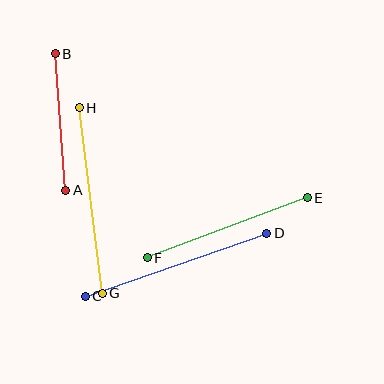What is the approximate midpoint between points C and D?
The midpoint is at approximately (176, 265) pixels.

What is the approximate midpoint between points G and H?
The midpoint is at approximately (91, 200) pixels.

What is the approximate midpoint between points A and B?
The midpoint is at approximately (60, 122) pixels.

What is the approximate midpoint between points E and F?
The midpoint is at approximately (227, 228) pixels.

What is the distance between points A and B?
The distance is approximately 137 pixels.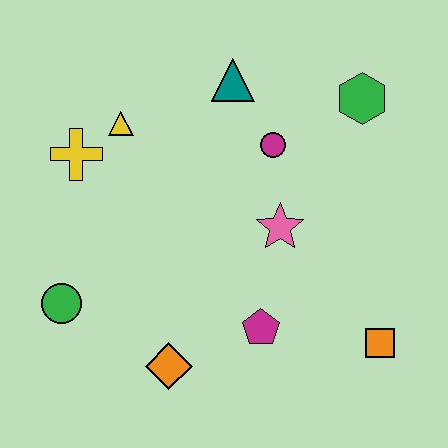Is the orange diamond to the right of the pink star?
No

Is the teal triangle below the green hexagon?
No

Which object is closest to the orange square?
The magenta pentagon is closest to the orange square.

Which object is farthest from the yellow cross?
The orange square is farthest from the yellow cross.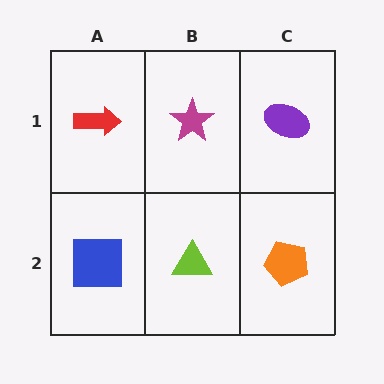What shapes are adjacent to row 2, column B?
A magenta star (row 1, column B), a blue square (row 2, column A), an orange pentagon (row 2, column C).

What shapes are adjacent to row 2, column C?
A purple ellipse (row 1, column C), a lime triangle (row 2, column B).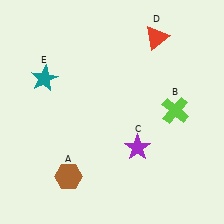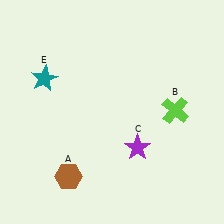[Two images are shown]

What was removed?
The red triangle (D) was removed in Image 2.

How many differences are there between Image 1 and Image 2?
There is 1 difference between the two images.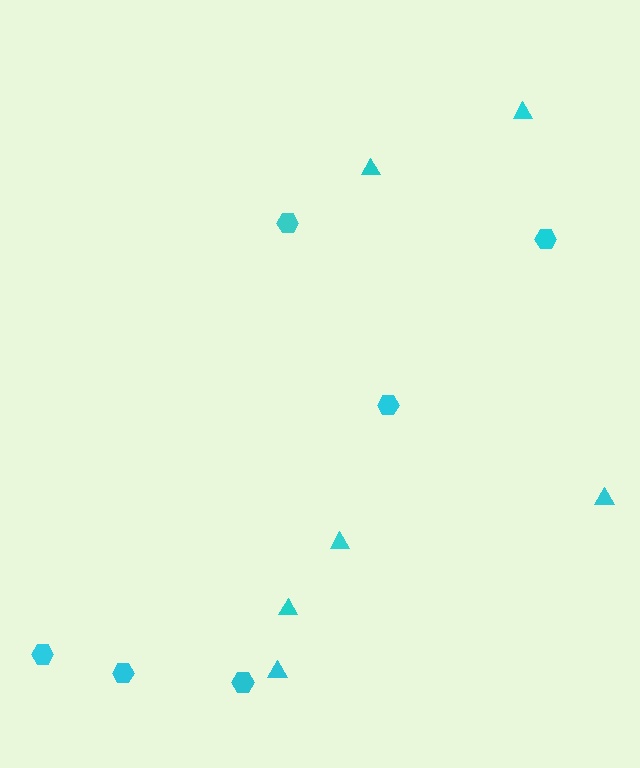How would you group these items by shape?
There are 2 groups: one group of triangles (6) and one group of hexagons (6).